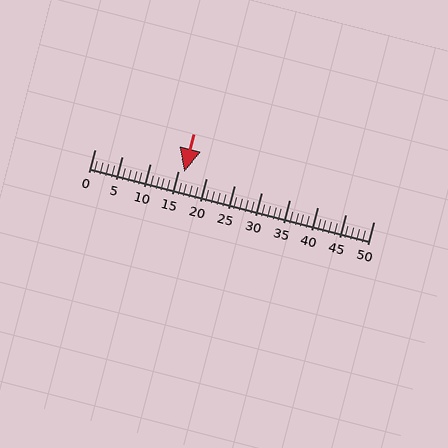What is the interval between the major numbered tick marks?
The major tick marks are spaced 5 units apart.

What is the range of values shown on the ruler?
The ruler shows values from 0 to 50.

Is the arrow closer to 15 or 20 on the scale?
The arrow is closer to 15.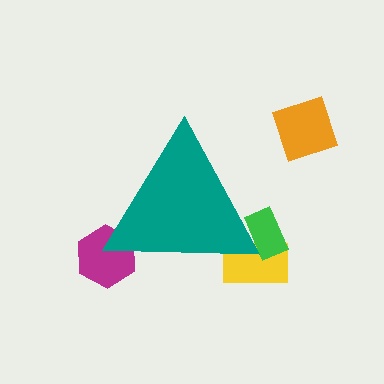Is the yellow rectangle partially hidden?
Yes, the yellow rectangle is partially hidden behind the teal triangle.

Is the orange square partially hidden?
No, the orange square is fully visible.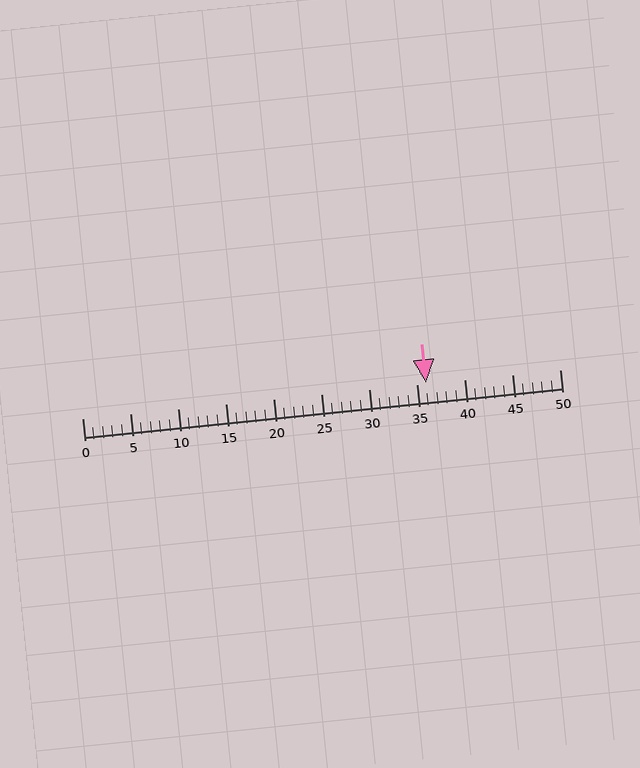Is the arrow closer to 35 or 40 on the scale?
The arrow is closer to 35.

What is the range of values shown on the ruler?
The ruler shows values from 0 to 50.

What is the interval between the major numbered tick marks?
The major tick marks are spaced 5 units apart.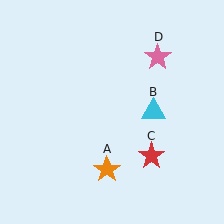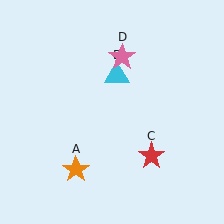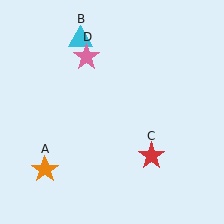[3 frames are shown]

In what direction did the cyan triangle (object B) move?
The cyan triangle (object B) moved up and to the left.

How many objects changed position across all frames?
3 objects changed position: orange star (object A), cyan triangle (object B), pink star (object D).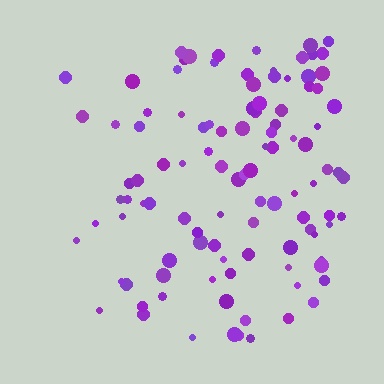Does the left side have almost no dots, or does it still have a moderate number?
Still a moderate number, just noticeably fewer than the right.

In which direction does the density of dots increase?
From left to right, with the right side densest.